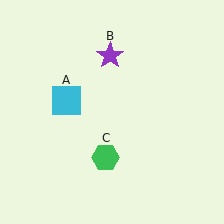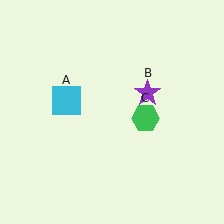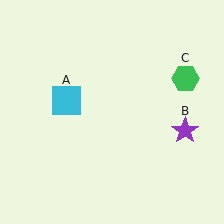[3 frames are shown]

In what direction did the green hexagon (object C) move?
The green hexagon (object C) moved up and to the right.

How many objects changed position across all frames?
2 objects changed position: purple star (object B), green hexagon (object C).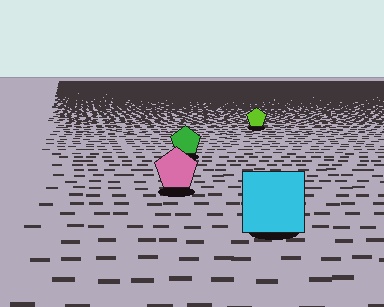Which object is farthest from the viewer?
The lime pentagon is farthest from the viewer. It appears smaller and the ground texture around it is denser.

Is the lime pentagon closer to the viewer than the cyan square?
No. The cyan square is closer — you can tell from the texture gradient: the ground texture is coarser near it.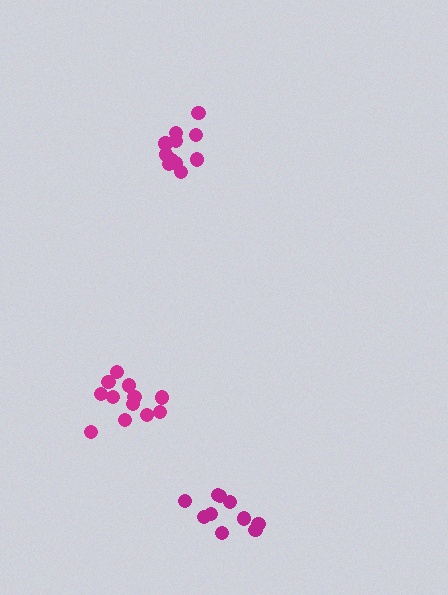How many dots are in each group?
Group 1: 10 dots, Group 2: 11 dots, Group 3: 12 dots (33 total).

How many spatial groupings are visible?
There are 3 spatial groupings.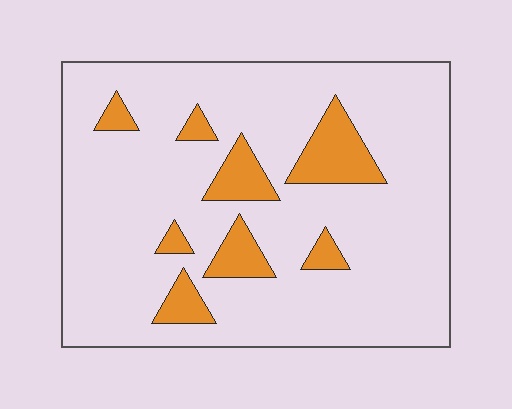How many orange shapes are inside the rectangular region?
8.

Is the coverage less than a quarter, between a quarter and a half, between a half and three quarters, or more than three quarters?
Less than a quarter.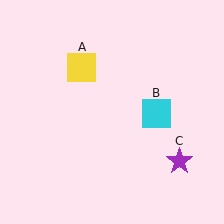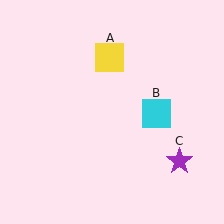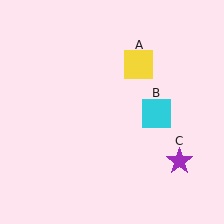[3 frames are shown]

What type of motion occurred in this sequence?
The yellow square (object A) rotated clockwise around the center of the scene.